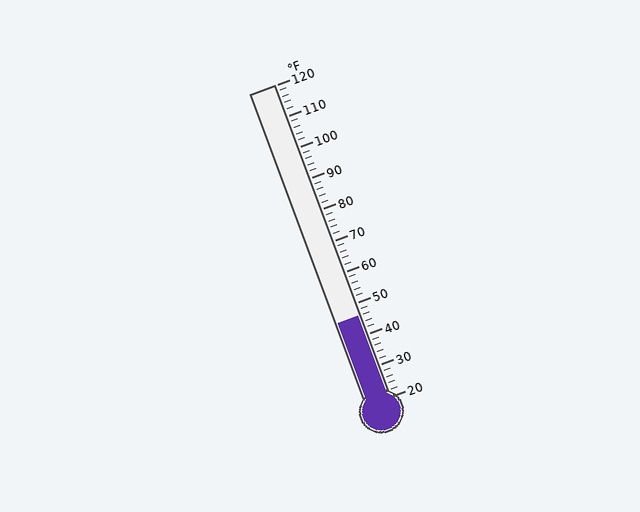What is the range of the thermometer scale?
The thermometer scale ranges from 20°F to 120°F.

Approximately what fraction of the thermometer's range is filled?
The thermometer is filled to approximately 25% of its range.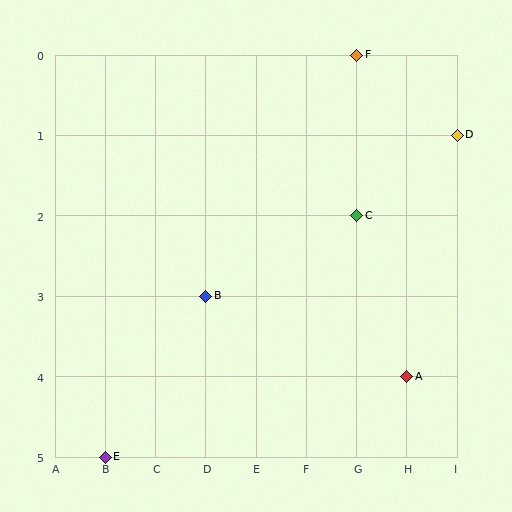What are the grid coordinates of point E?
Point E is at grid coordinates (B, 5).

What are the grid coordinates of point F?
Point F is at grid coordinates (G, 0).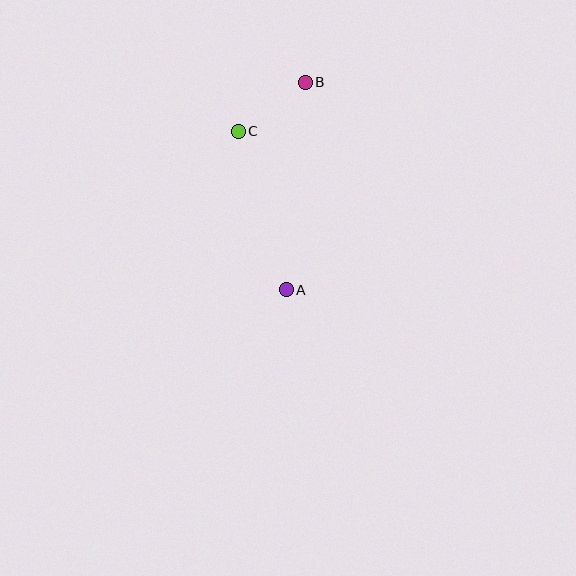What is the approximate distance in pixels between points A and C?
The distance between A and C is approximately 166 pixels.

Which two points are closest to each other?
Points B and C are closest to each other.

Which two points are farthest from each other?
Points A and B are farthest from each other.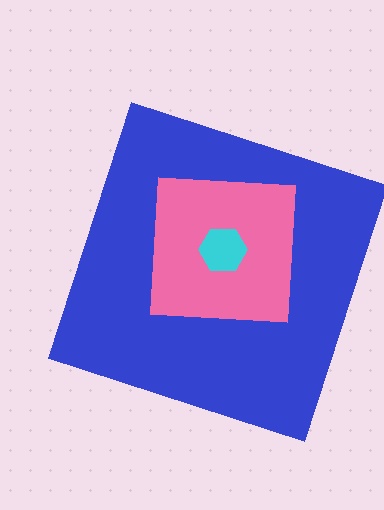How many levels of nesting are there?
3.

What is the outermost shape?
The blue square.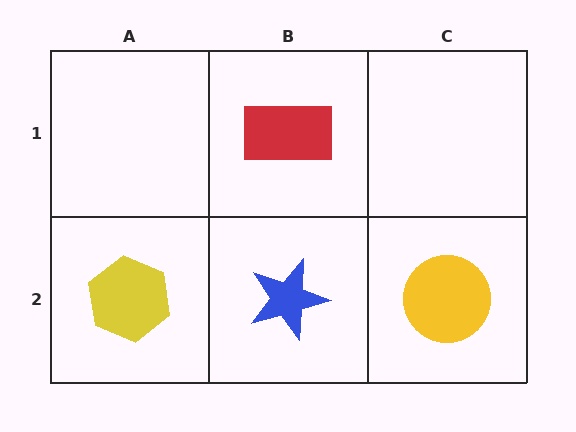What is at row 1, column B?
A red rectangle.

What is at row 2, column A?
A yellow hexagon.